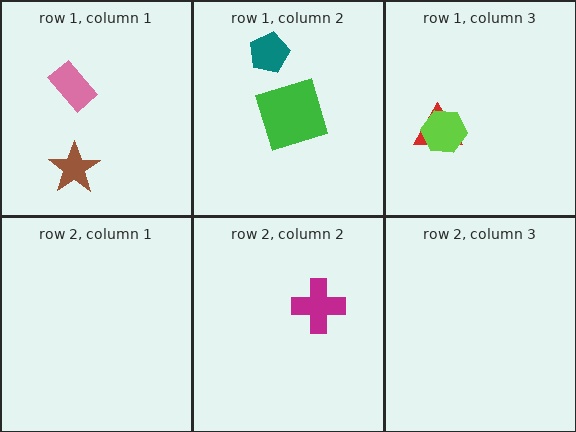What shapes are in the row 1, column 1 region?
The brown star, the pink rectangle.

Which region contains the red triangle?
The row 1, column 3 region.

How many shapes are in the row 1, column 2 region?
2.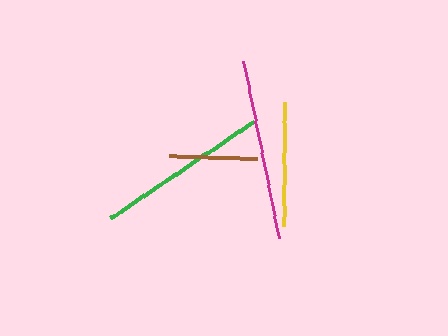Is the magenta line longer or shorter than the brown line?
The magenta line is longer than the brown line.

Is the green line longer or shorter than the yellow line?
The green line is longer than the yellow line.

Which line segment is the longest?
The magenta line is the longest at approximately 181 pixels.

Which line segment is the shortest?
The brown line is the shortest at approximately 88 pixels.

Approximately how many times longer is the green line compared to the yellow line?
The green line is approximately 1.4 times the length of the yellow line.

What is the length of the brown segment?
The brown segment is approximately 88 pixels long.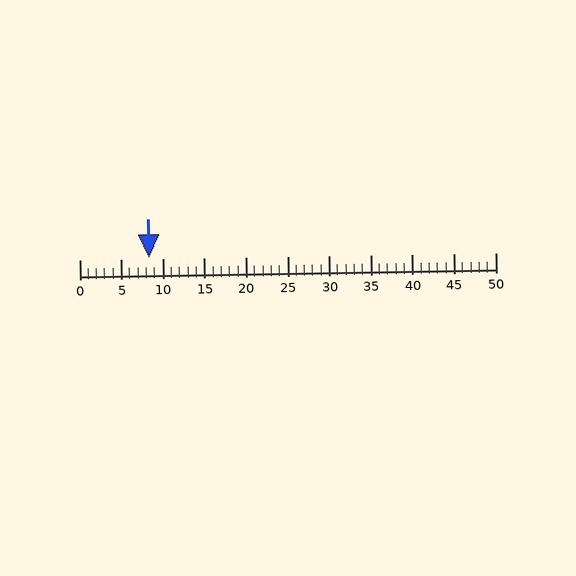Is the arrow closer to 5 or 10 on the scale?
The arrow is closer to 10.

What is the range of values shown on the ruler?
The ruler shows values from 0 to 50.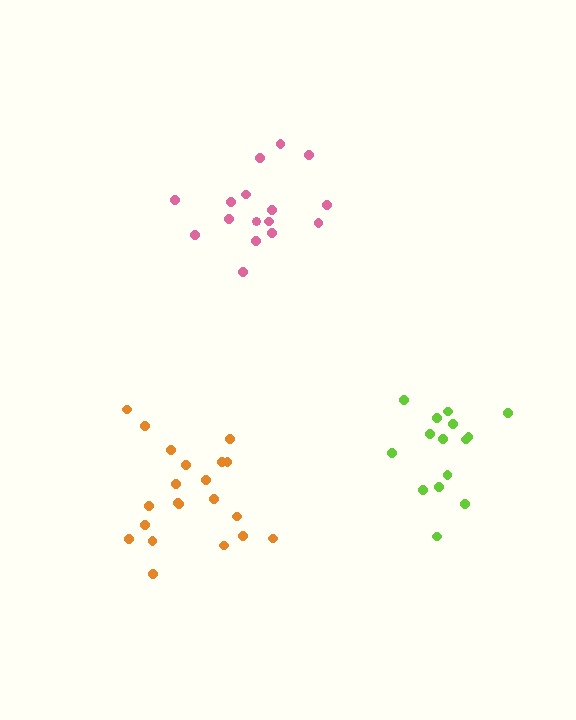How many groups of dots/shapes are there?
There are 3 groups.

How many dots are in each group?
Group 1: 15 dots, Group 2: 21 dots, Group 3: 16 dots (52 total).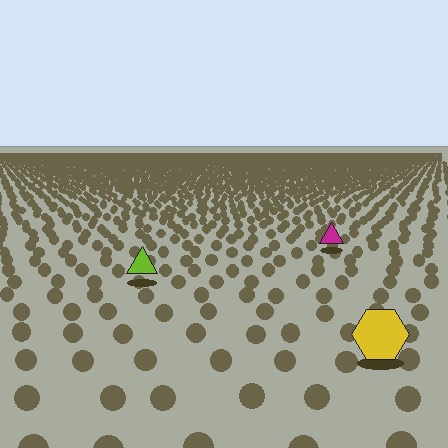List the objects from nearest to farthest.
From nearest to farthest: the yellow hexagon, the lime triangle, the magenta triangle.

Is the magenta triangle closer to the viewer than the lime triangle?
No. The lime triangle is closer — you can tell from the texture gradient: the ground texture is coarser near it.